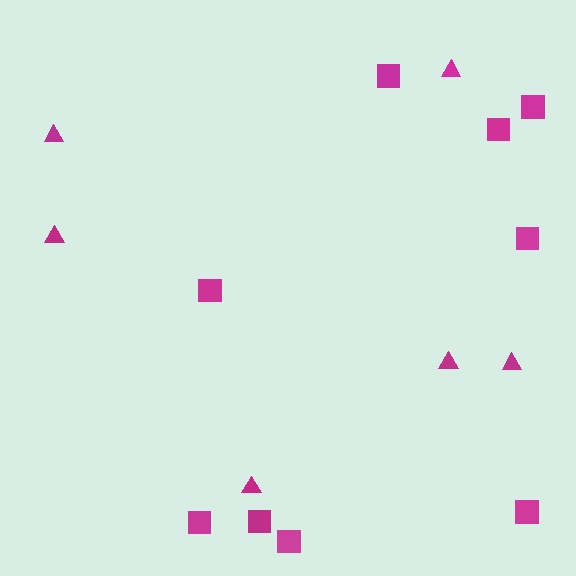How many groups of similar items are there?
There are 2 groups: one group of squares (9) and one group of triangles (6).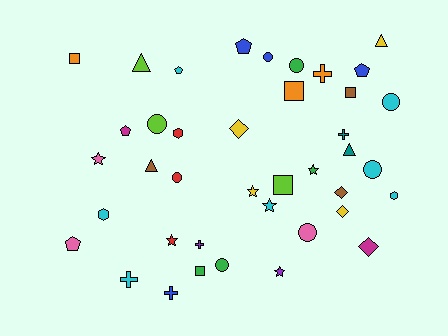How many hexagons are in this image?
There are 3 hexagons.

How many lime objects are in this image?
There are 3 lime objects.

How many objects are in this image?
There are 40 objects.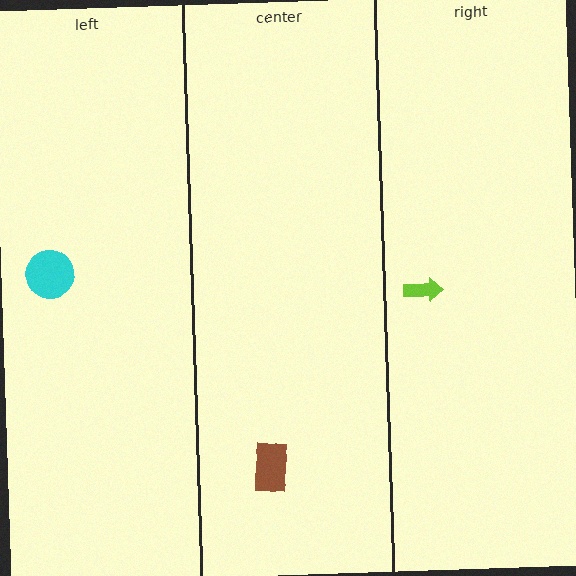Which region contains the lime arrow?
The right region.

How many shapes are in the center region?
1.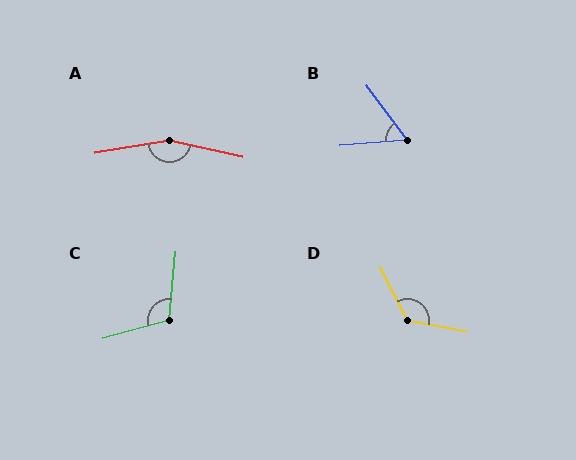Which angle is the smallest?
B, at approximately 59 degrees.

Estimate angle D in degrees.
Approximately 128 degrees.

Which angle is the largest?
A, at approximately 159 degrees.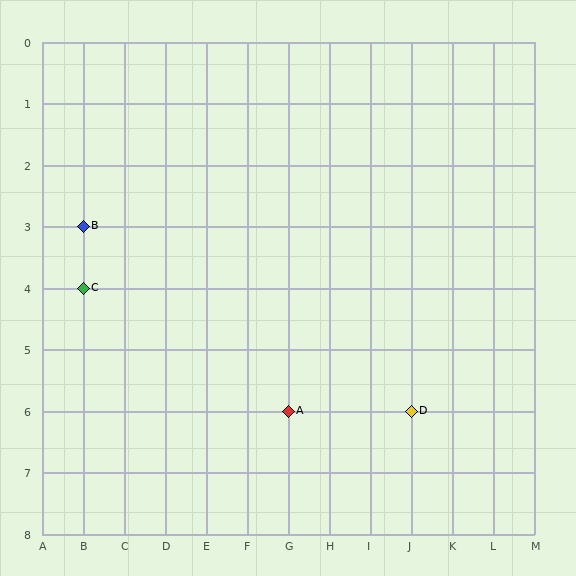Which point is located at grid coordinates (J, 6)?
Point D is at (J, 6).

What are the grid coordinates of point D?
Point D is at grid coordinates (J, 6).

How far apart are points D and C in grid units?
Points D and C are 8 columns and 2 rows apart (about 8.2 grid units diagonally).